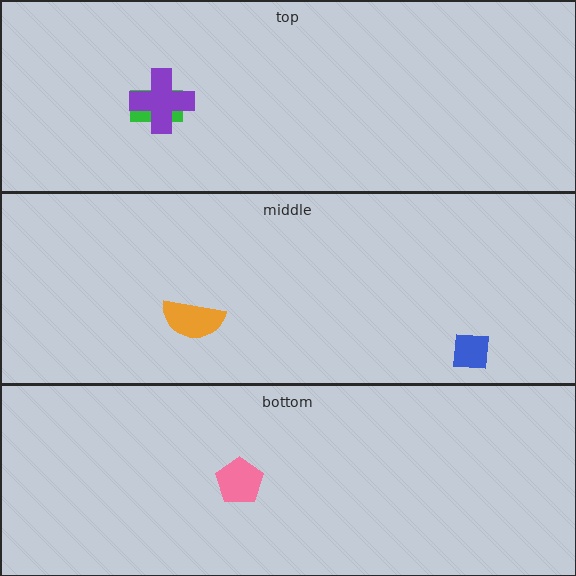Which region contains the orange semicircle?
The middle region.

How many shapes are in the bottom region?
1.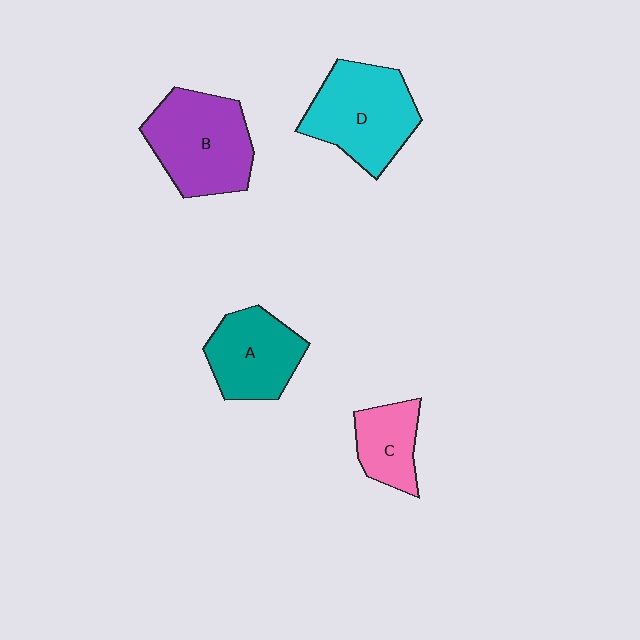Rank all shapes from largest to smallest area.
From largest to smallest: B (purple), D (cyan), A (teal), C (pink).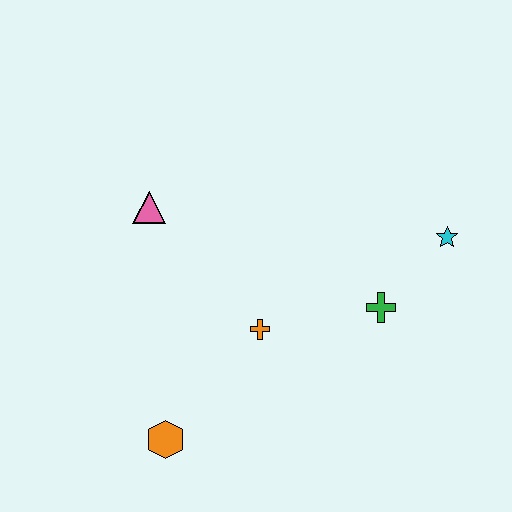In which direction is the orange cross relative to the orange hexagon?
The orange cross is above the orange hexagon.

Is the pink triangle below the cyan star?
No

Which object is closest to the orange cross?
The green cross is closest to the orange cross.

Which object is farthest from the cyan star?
The orange hexagon is farthest from the cyan star.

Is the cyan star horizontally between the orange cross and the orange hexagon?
No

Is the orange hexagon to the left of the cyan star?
Yes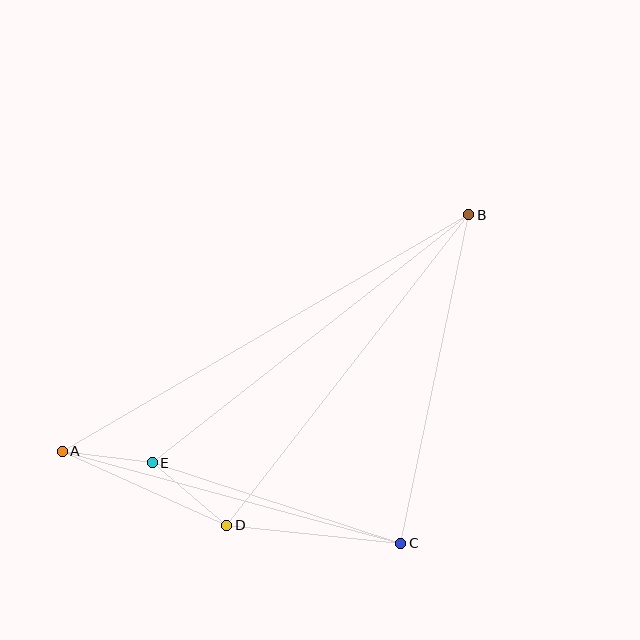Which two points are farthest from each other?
Points A and B are farthest from each other.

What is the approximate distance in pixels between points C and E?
The distance between C and E is approximately 261 pixels.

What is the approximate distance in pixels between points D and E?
The distance between D and E is approximately 97 pixels.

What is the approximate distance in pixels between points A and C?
The distance between A and C is approximately 351 pixels.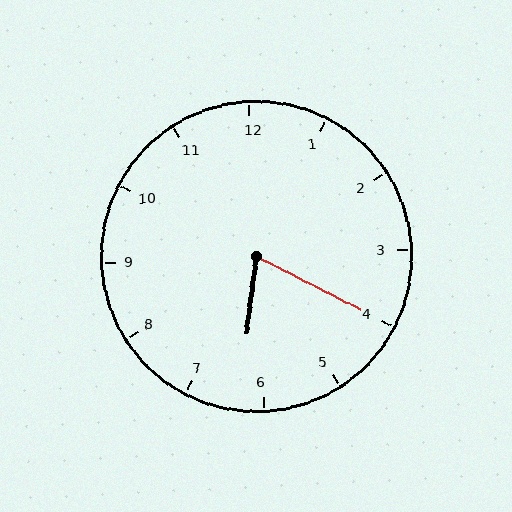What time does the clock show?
6:20.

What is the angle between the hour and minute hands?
Approximately 70 degrees.